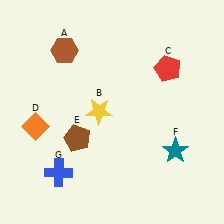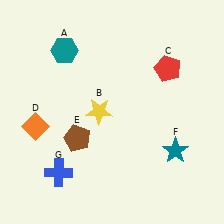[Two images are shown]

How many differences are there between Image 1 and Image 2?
There is 1 difference between the two images.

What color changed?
The hexagon (A) changed from brown in Image 1 to teal in Image 2.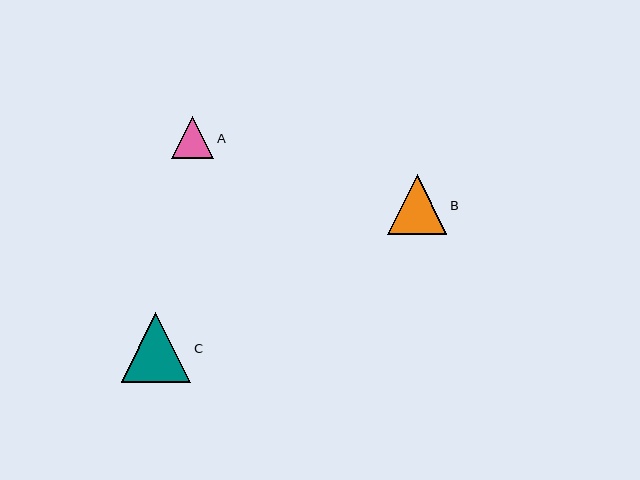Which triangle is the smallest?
Triangle A is the smallest with a size of approximately 42 pixels.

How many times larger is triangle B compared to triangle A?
Triangle B is approximately 1.4 times the size of triangle A.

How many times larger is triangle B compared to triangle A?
Triangle B is approximately 1.4 times the size of triangle A.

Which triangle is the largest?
Triangle C is the largest with a size of approximately 70 pixels.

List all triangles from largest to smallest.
From largest to smallest: C, B, A.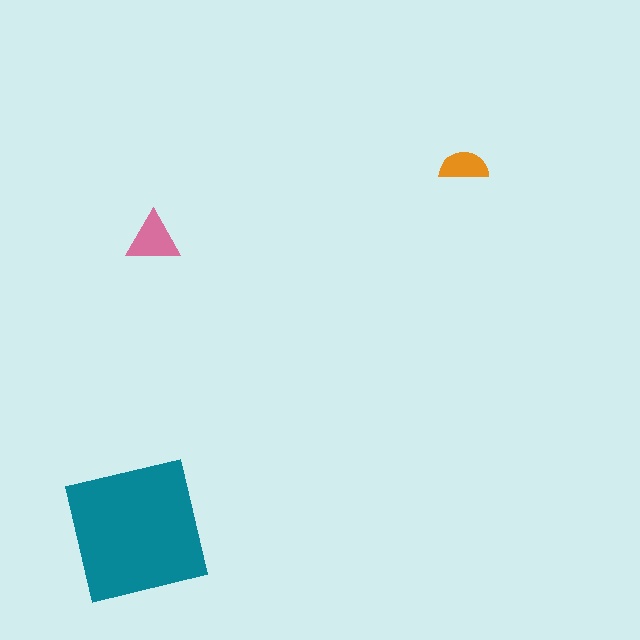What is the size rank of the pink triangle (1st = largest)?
2nd.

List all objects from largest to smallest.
The teal square, the pink triangle, the orange semicircle.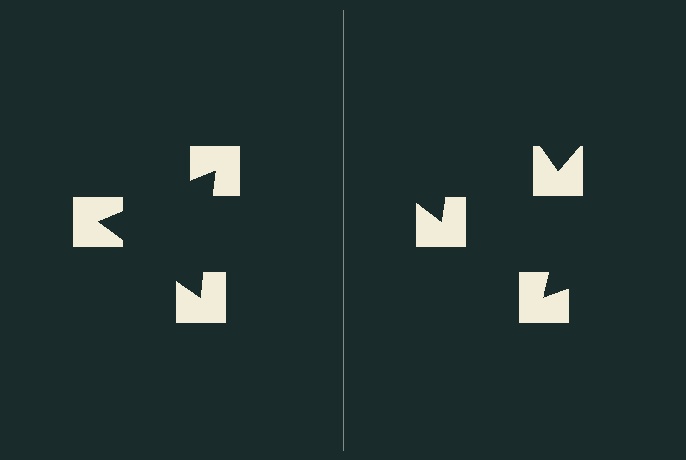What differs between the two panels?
The notched squares are positioned identically on both sides; only the wedge orientations differ. On the left they align to a triangle; on the right they are misaligned.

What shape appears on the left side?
An illusory triangle.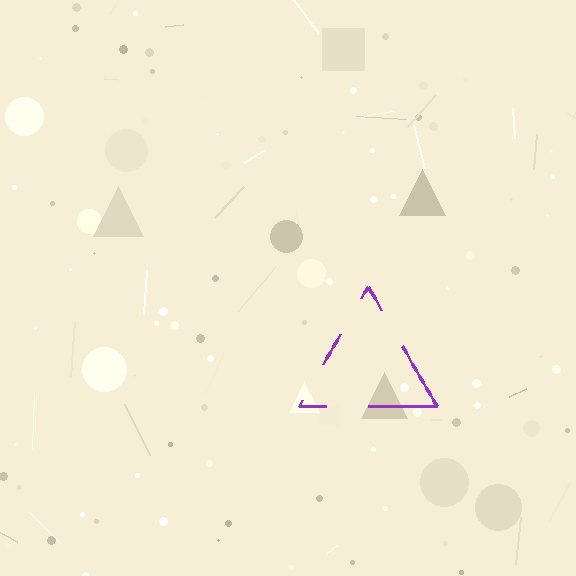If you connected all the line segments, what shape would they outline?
They would outline a triangle.